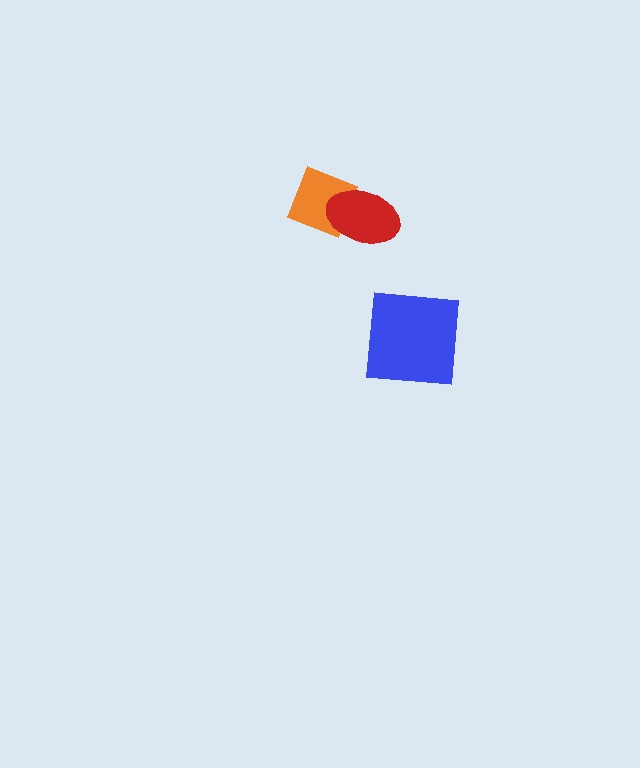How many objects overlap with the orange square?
1 object overlaps with the orange square.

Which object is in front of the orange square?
The red ellipse is in front of the orange square.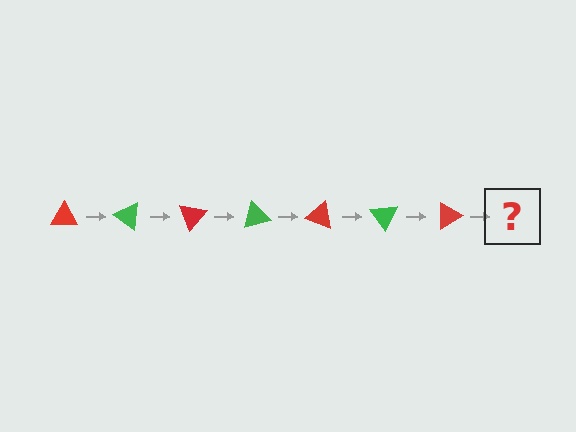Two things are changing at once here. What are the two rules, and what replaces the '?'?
The two rules are that it rotates 35 degrees each step and the color cycles through red and green. The '?' should be a green triangle, rotated 245 degrees from the start.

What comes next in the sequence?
The next element should be a green triangle, rotated 245 degrees from the start.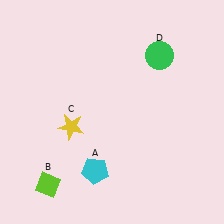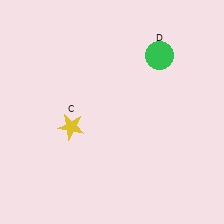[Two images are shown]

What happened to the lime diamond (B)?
The lime diamond (B) was removed in Image 2. It was in the bottom-left area of Image 1.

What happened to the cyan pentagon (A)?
The cyan pentagon (A) was removed in Image 2. It was in the bottom-left area of Image 1.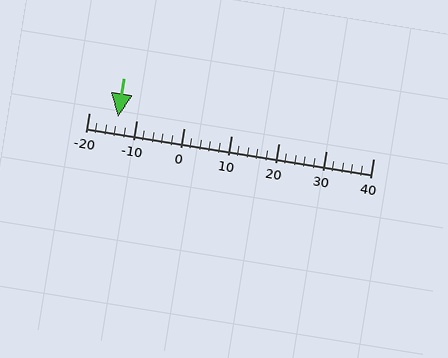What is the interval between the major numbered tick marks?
The major tick marks are spaced 10 units apart.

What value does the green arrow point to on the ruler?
The green arrow points to approximately -14.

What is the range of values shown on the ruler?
The ruler shows values from -20 to 40.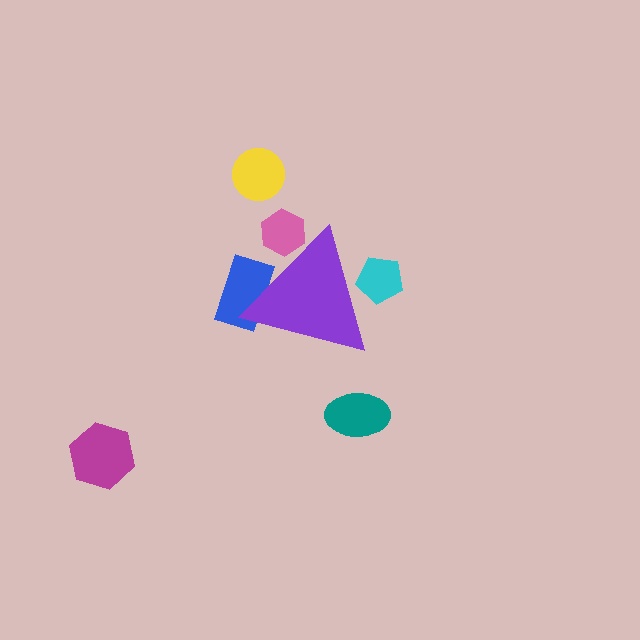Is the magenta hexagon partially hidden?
No, the magenta hexagon is fully visible.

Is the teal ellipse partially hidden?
No, the teal ellipse is fully visible.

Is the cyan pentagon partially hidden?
Yes, the cyan pentagon is partially hidden behind the purple triangle.